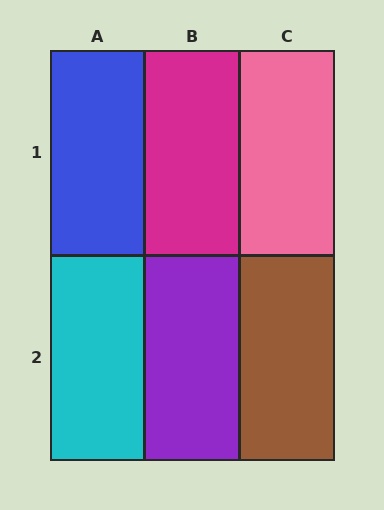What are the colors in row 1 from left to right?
Blue, magenta, pink.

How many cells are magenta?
1 cell is magenta.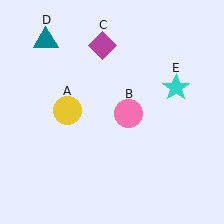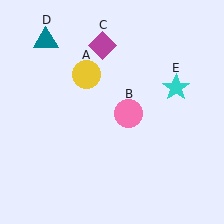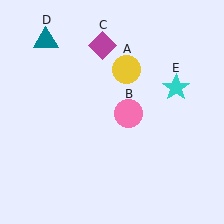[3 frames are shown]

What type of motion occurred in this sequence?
The yellow circle (object A) rotated clockwise around the center of the scene.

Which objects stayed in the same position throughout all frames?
Pink circle (object B) and magenta diamond (object C) and teal triangle (object D) and cyan star (object E) remained stationary.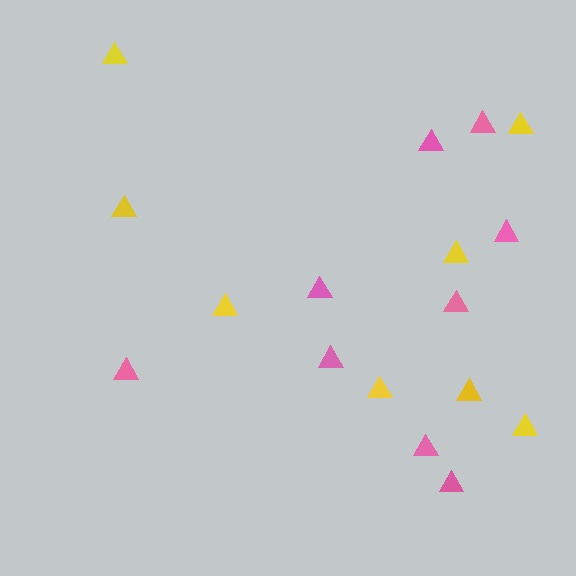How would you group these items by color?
There are 2 groups: one group of yellow triangles (8) and one group of pink triangles (9).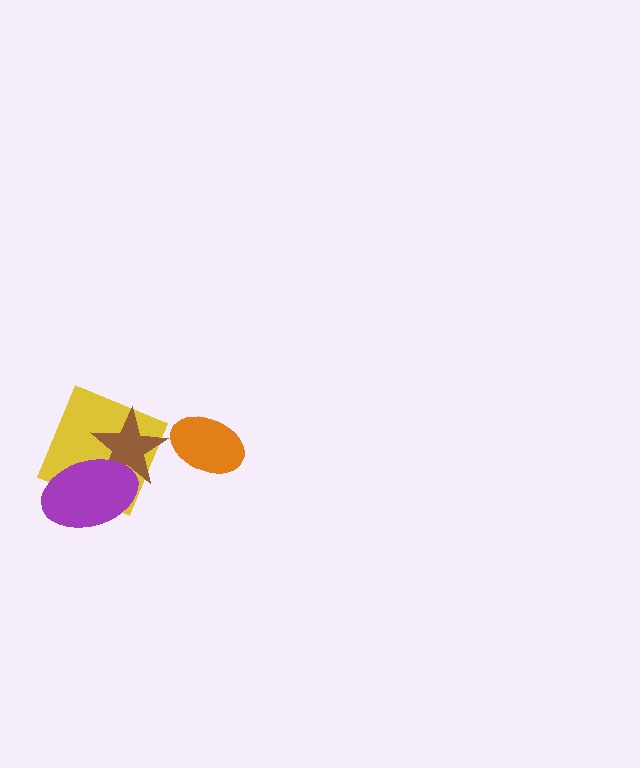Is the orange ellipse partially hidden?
No, no other shape covers it.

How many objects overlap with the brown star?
2 objects overlap with the brown star.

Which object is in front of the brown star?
The purple ellipse is in front of the brown star.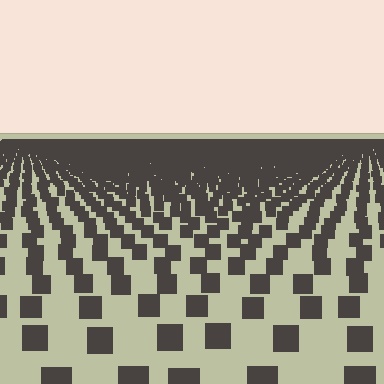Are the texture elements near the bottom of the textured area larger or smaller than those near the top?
Larger. Near the bottom, elements are closer to the viewer and appear at a bigger on-screen size.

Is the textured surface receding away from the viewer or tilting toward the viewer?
The surface is receding away from the viewer. Texture elements get smaller and denser toward the top.